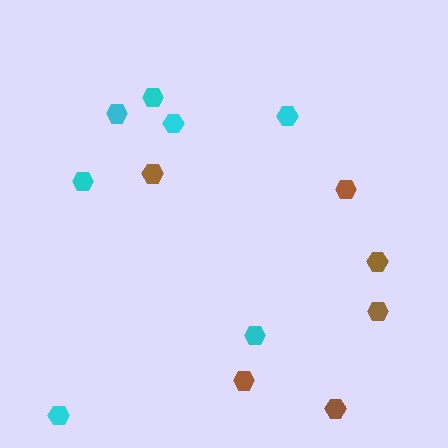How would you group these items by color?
There are 2 groups: one group of cyan hexagons (7) and one group of brown hexagons (6).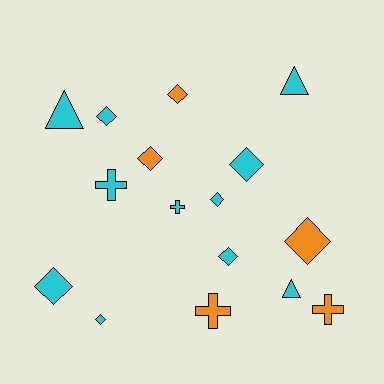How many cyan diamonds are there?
There are 6 cyan diamonds.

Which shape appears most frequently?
Diamond, with 9 objects.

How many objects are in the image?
There are 16 objects.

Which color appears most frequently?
Cyan, with 11 objects.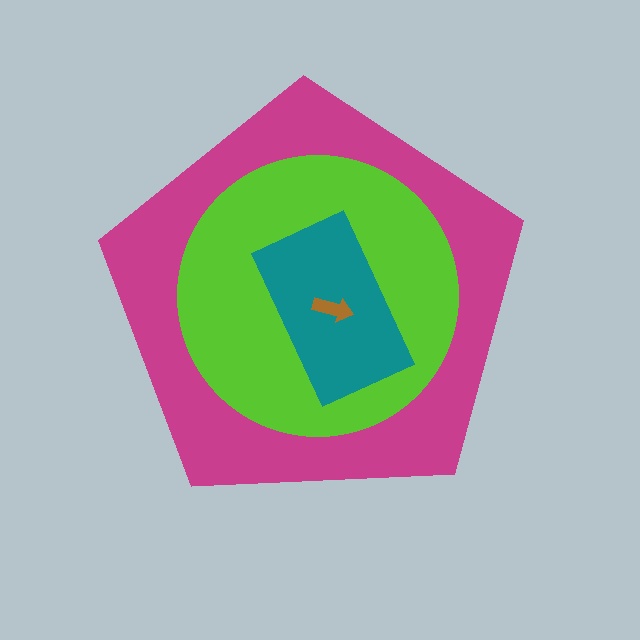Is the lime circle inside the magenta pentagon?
Yes.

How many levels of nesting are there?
4.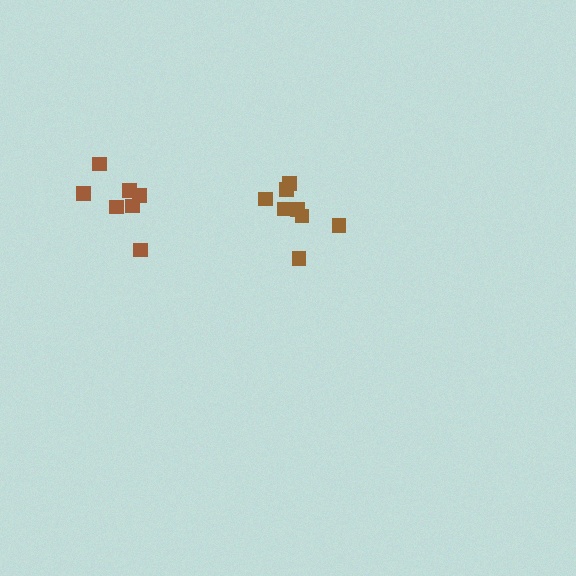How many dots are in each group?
Group 1: 7 dots, Group 2: 8 dots (15 total).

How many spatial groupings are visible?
There are 2 spatial groupings.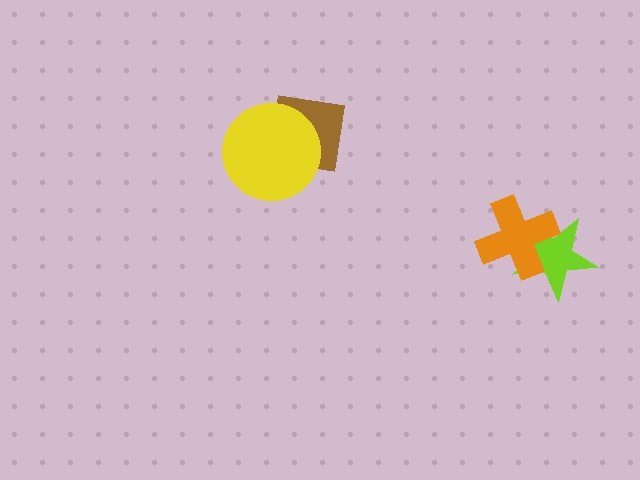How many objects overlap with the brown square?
1 object overlaps with the brown square.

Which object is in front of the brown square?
The yellow circle is in front of the brown square.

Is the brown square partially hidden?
Yes, it is partially covered by another shape.